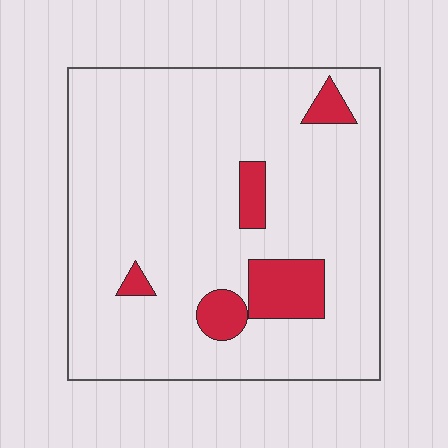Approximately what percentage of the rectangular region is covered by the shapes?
Approximately 10%.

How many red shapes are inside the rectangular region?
5.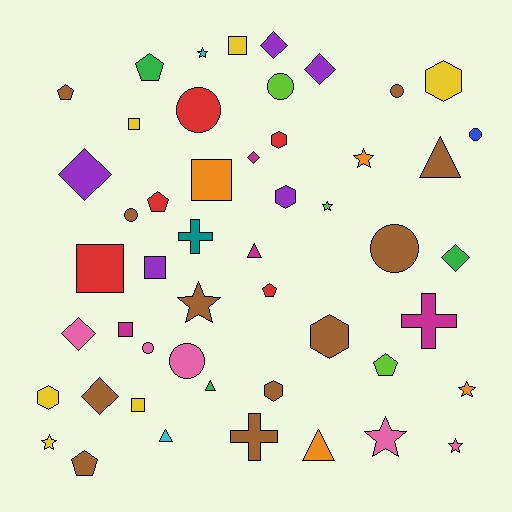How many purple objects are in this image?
There are 5 purple objects.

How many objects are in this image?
There are 50 objects.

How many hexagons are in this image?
There are 6 hexagons.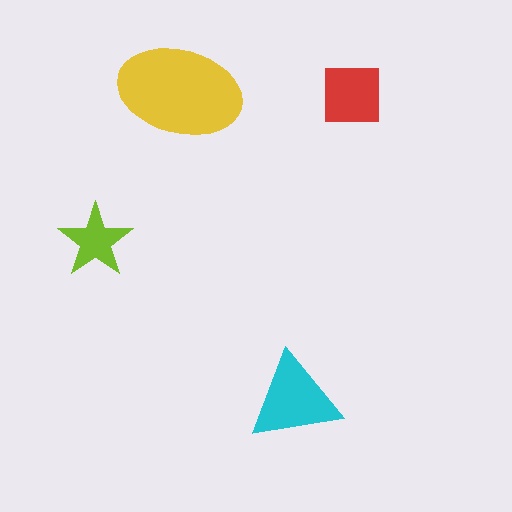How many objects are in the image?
There are 4 objects in the image.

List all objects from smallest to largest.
The lime star, the red square, the cyan triangle, the yellow ellipse.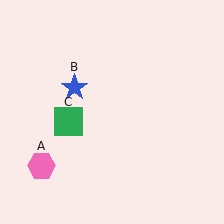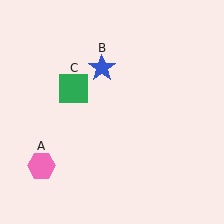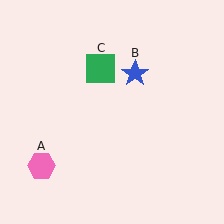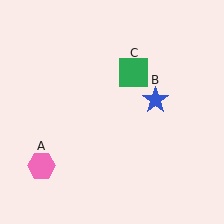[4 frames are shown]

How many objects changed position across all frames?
2 objects changed position: blue star (object B), green square (object C).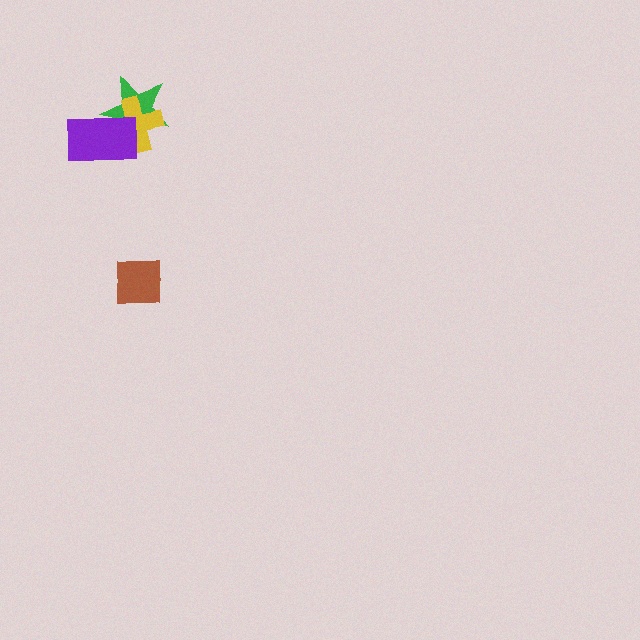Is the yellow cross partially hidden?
Yes, it is partially covered by another shape.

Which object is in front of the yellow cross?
The purple rectangle is in front of the yellow cross.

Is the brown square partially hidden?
No, no other shape covers it.